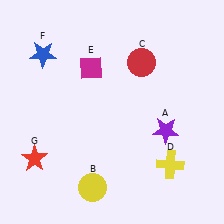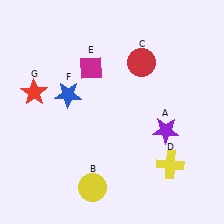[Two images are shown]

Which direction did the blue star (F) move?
The blue star (F) moved down.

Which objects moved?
The objects that moved are: the blue star (F), the red star (G).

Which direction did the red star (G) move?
The red star (G) moved up.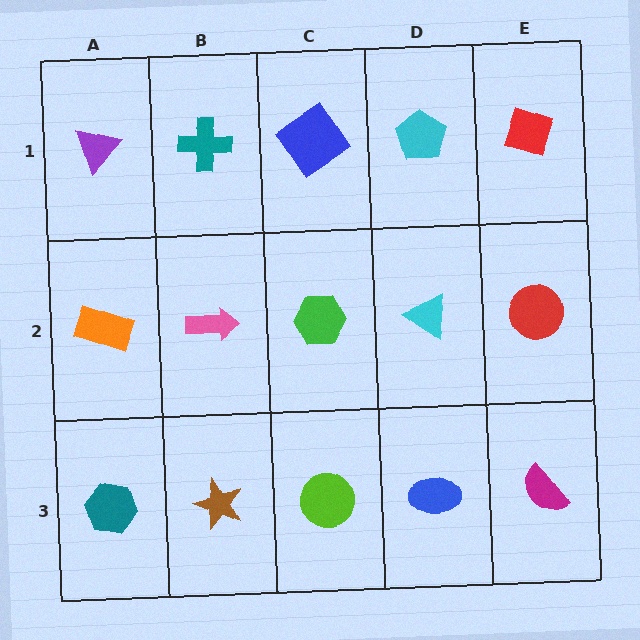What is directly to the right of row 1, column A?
A teal cross.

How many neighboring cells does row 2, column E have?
3.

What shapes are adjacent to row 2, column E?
A red diamond (row 1, column E), a magenta semicircle (row 3, column E), a cyan triangle (row 2, column D).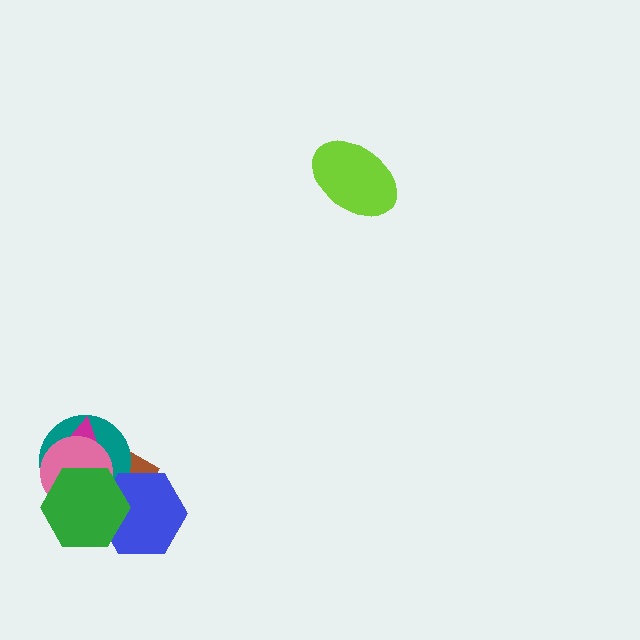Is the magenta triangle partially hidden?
Yes, it is partially covered by another shape.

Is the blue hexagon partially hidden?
Yes, it is partially covered by another shape.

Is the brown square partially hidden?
Yes, it is partially covered by another shape.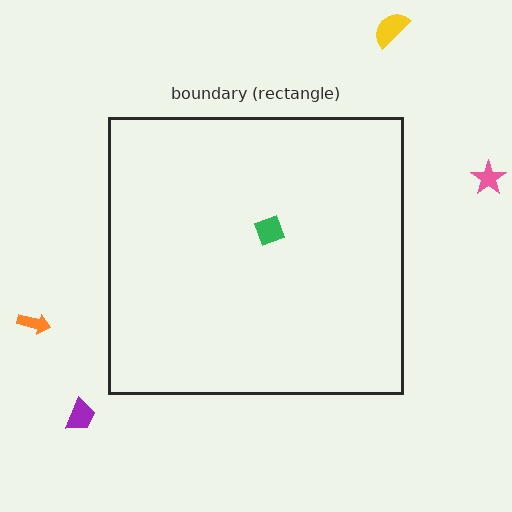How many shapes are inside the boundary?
1 inside, 4 outside.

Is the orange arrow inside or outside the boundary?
Outside.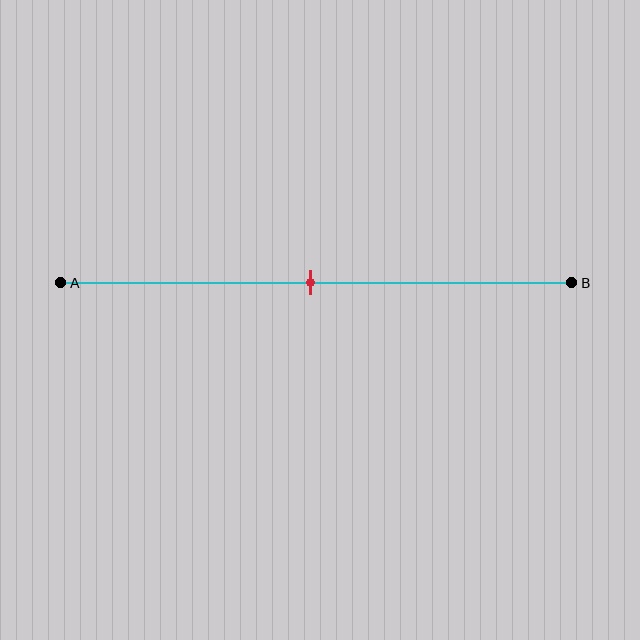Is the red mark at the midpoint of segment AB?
Yes, the mark is approximately at the midpoint.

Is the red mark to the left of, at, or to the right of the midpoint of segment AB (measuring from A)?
The red mark is approximately at the midpoint of segment AB.